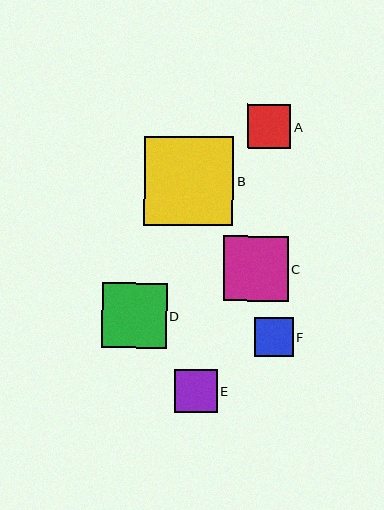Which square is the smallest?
Square F is the smallest with a size of approximately 39 pixels.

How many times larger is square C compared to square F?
Square C is approximately 1.7 times the size of square F.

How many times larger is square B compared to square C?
Square B is approximately 1.4 times the size of square C.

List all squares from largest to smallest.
From largest to smallest: B, C, D, A, E, F.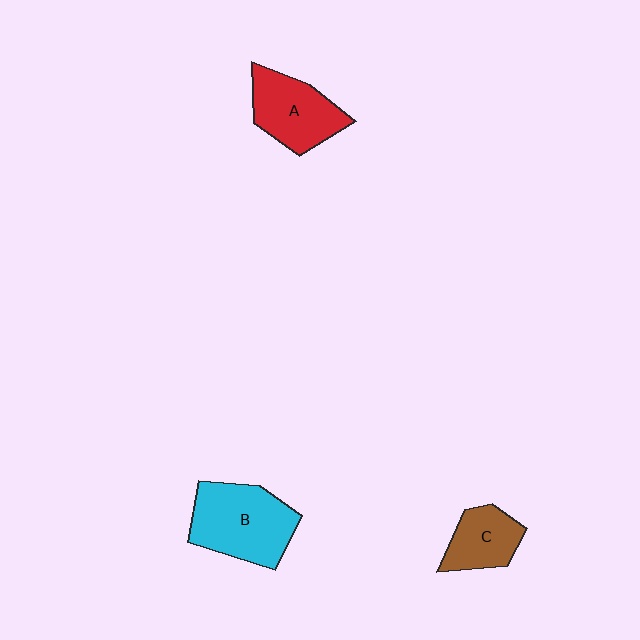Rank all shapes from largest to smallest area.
From largest to smallest: B (cyan), A (red), C (brown).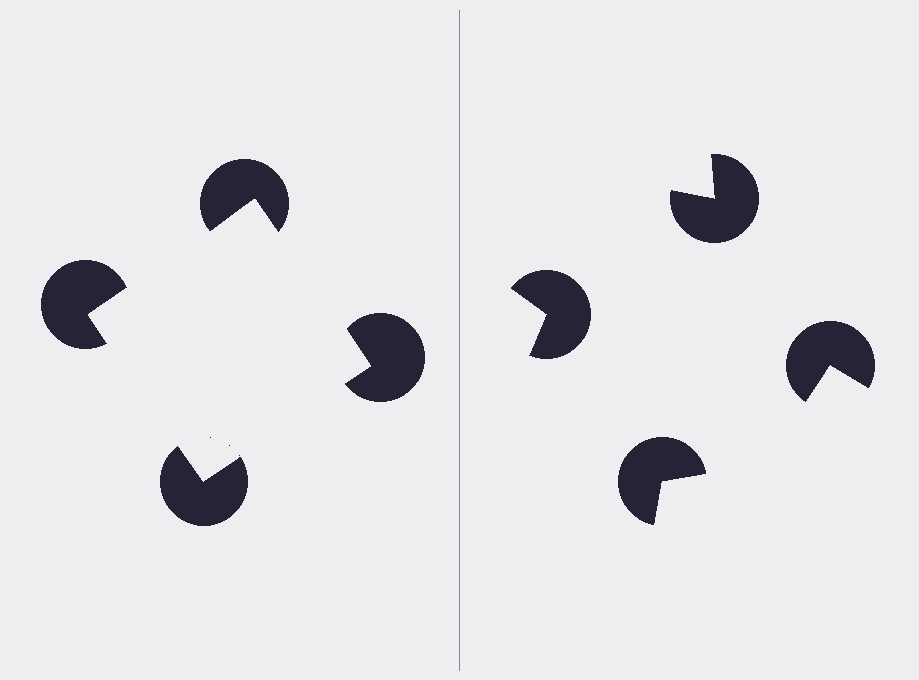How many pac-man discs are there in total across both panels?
8 — 4 on each side.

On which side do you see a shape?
An illusory square appears on the left side. On the right side the wedge cuts are rotated, so no coherent shape forms.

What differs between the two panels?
The pac-man discs are positioned identically on both sides; only the wedge orientations differ. On the left they align to a square; on the right they are misaligned.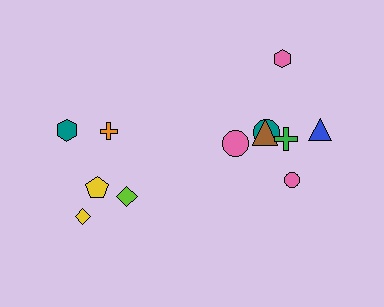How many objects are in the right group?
There are 7 objects.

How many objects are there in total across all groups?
There are 12 objects.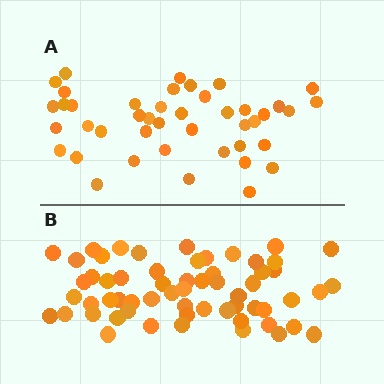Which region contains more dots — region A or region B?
Region B (the bottom region) has more dots.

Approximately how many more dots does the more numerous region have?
Region B has approximately 15 more dots than region A.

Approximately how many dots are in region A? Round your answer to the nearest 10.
About 40 dots. (The exact count is 43, which rounds to 40.)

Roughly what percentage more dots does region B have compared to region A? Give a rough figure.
About 40% more.